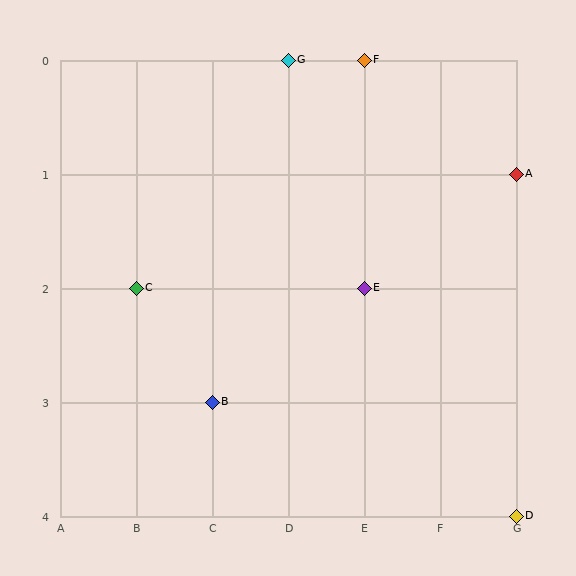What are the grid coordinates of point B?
Point B is at grid coordinates (C, 3).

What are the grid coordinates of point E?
Point E is at grid coordinates (E, 2).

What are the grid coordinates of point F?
Point F is at grid coordinates (E, 0).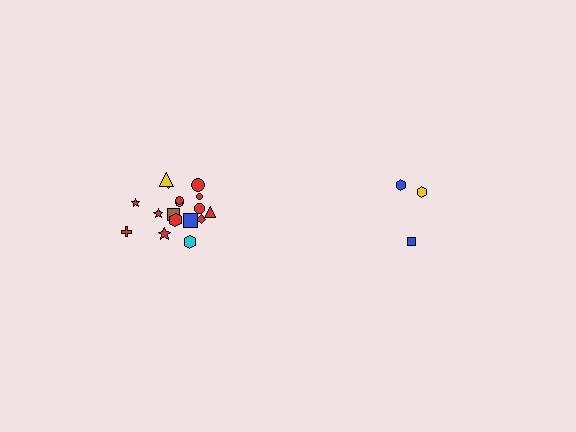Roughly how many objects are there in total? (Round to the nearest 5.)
Roughly 20 objects in total.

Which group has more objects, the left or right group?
The left group.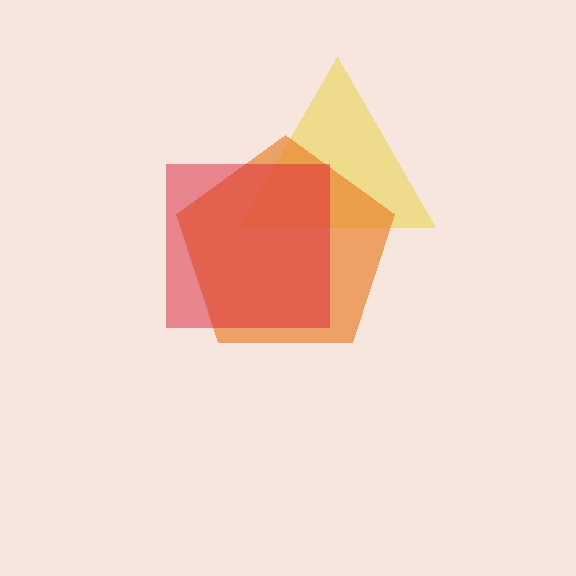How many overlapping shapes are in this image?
There are 3 overlapping shapes in the image.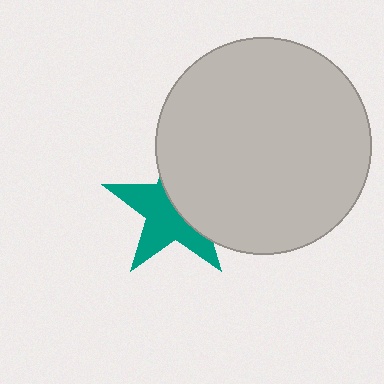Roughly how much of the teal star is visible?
About half of it is visible (roughly 54%).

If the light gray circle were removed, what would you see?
You would see the complete teal star.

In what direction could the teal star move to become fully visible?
The teal star could move left. That would shift it out from behind the light gray circle entirely.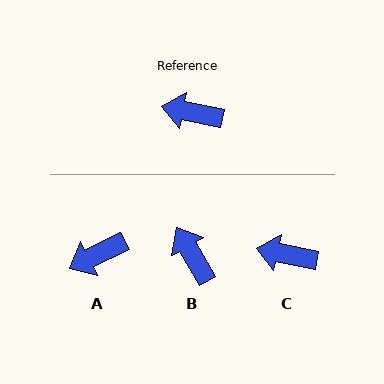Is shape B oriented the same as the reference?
No, it is off by about 49 degrees.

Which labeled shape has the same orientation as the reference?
C.